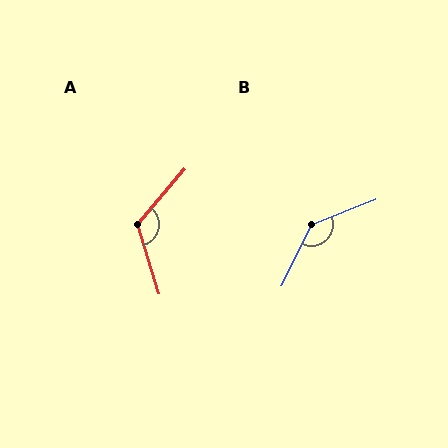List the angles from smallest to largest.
A (122°), B (138°).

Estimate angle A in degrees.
Approximately 122 degrees.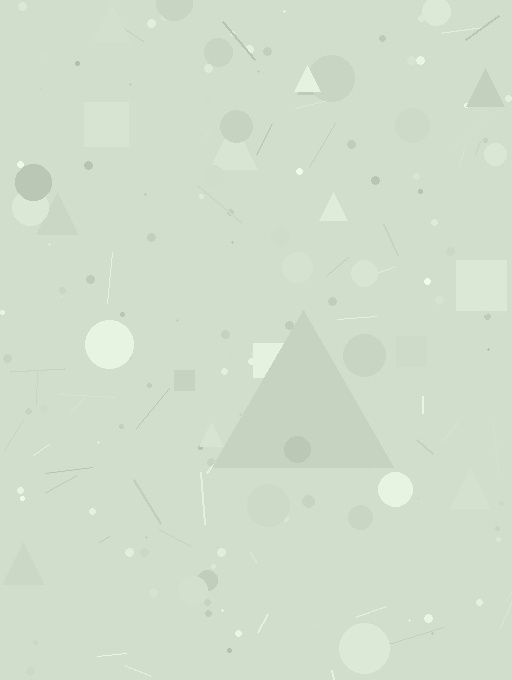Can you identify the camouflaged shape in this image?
The camouflaged shape is a triangle.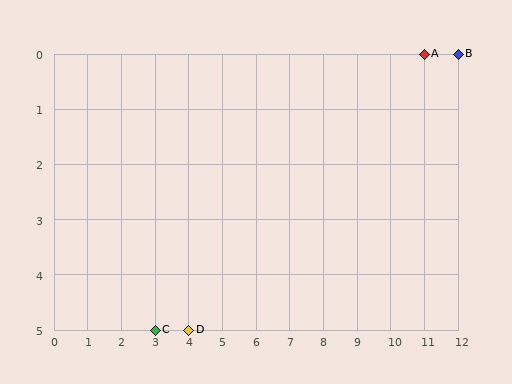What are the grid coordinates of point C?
Point C is at grid coordinates (3, 5).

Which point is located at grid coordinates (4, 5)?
Point D is at (4, 5).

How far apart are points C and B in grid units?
Points C and B are 9 columns and 5 rows apart (about 10.3 grid units diagonally).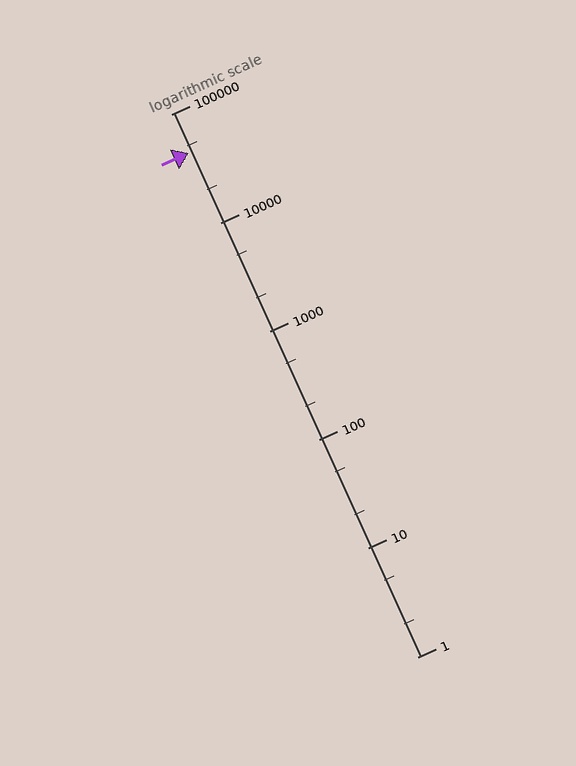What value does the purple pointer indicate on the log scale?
The pointer indicates approximately 44000.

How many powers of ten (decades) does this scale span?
The scale spans 5 decades, from 1 to 100000.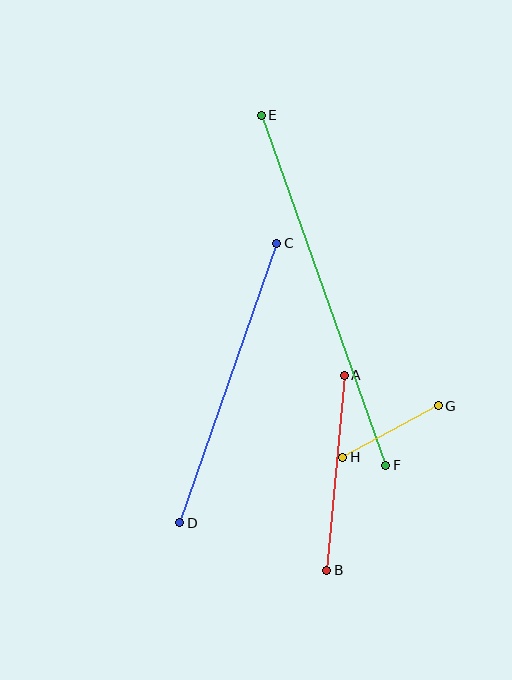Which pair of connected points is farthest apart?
Points E and F are farthest apart.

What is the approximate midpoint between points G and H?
The midpoint is at approximately (390, 432) pixels.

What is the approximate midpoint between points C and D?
The midpoint is at approximately (228, 383) pixels.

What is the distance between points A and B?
The distance is approximately 196 pixels.